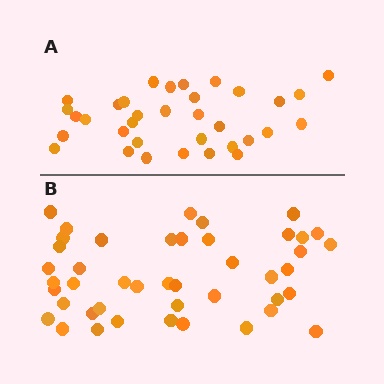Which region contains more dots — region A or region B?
Region B (the bottom region) has more dots.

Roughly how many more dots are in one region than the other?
Region B has roughly 10 or so more dots than region A.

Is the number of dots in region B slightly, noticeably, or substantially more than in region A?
Region B has noticeably more, but not dramatically so. The ratio is roughly 1.3 to 1.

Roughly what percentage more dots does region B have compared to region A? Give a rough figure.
About 30% more.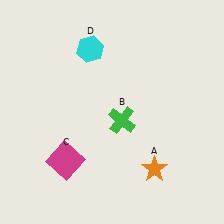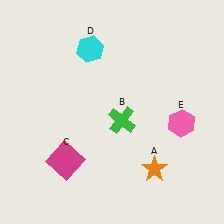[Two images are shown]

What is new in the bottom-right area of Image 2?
A pink hexagon (E) was added in the bottom-right area of Image 2.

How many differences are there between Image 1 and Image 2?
There is 1 difference between the two images.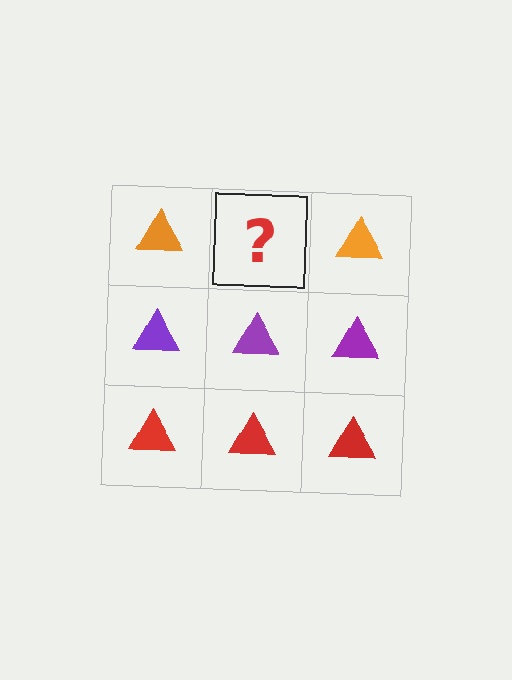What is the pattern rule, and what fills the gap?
The rule is that each row has a consistent color. The gap should be filled with an orange triangle.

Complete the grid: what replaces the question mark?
The question mark should be replaced with an orange triangle.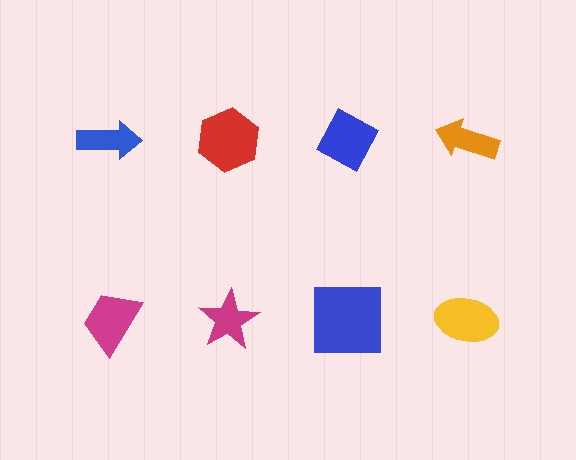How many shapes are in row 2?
4 shapes.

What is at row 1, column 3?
A blue diamond.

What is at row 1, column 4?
An orange arrow.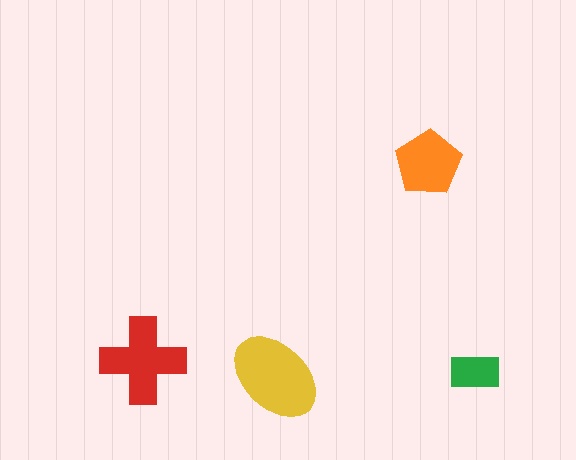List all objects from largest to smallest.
The yellow ellipse, the red cross, the orange pentagon, the green rectangle.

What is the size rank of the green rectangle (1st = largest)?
4th.